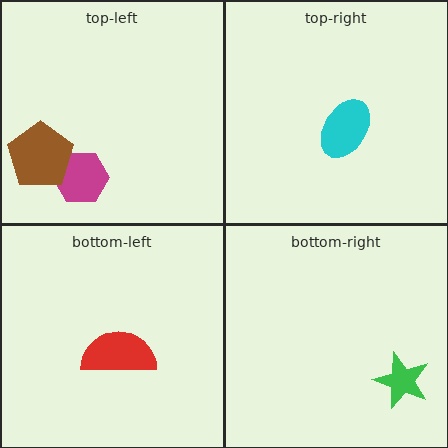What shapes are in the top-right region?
The cyan ellipse.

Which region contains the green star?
The bottom-right region.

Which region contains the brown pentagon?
The top-left region.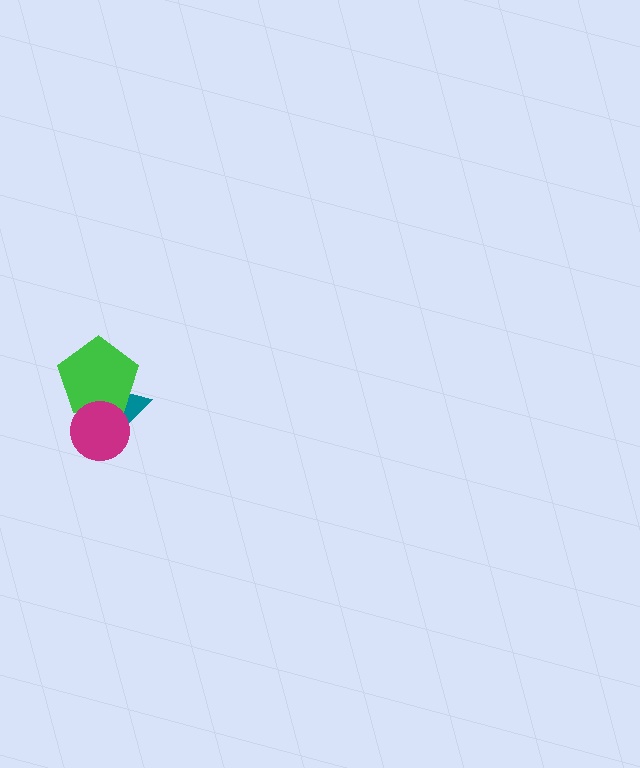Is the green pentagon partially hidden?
Yes, it is partially covered by another shape.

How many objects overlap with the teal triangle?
2 objects overlap with the teal triangle.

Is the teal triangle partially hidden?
Yes, it is partially covered by another shape.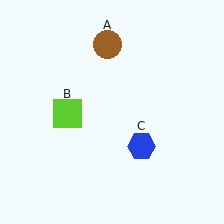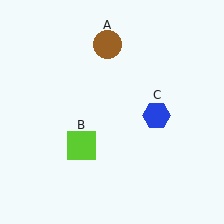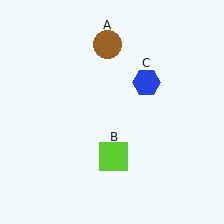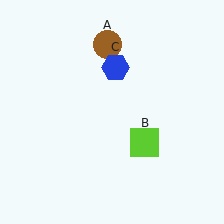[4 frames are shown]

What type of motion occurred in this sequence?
The lime square (object B), blue hexagon (object C) rotated counterclockwise around the center of the scene.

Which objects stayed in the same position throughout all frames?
Brown circle (object A) remained stationary.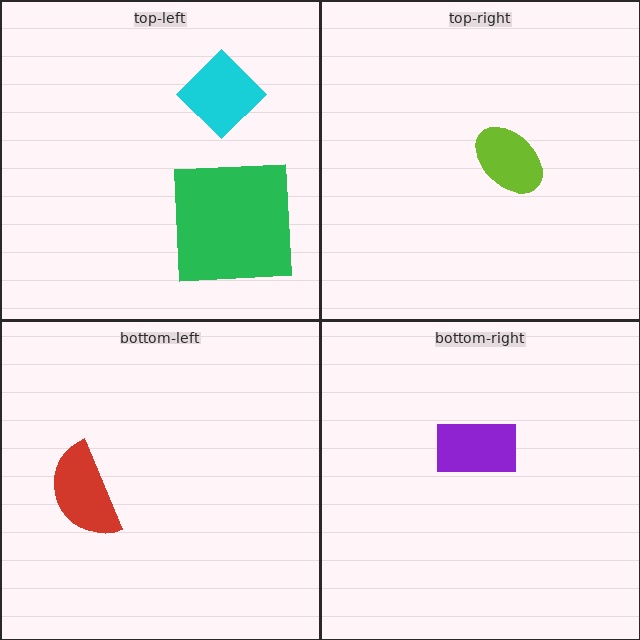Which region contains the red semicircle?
The bottom-left region.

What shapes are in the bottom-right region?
The purple rectangle.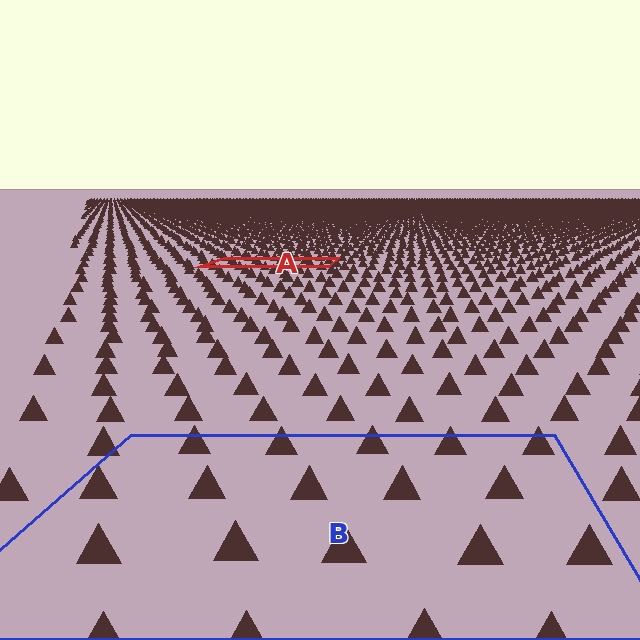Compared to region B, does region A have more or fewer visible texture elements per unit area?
Region A has more texture elements per unit area — they are packed more densely because it is farther away.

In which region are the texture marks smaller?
The texture marks are smaller in region A, because it is farther away.